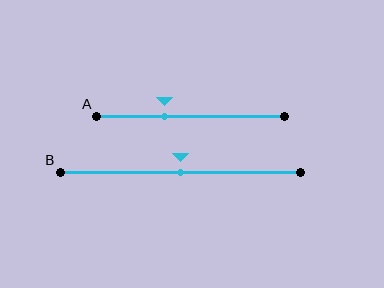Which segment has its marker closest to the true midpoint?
Segment B has its marker closest to the true midpoint.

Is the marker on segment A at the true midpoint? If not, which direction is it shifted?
No, the marker on segment A is shifted to the left by about 14% of the segment length.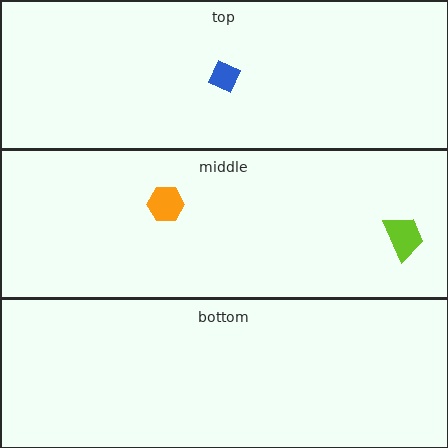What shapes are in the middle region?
The lime trapezoid, the orange hexagon.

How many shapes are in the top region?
1.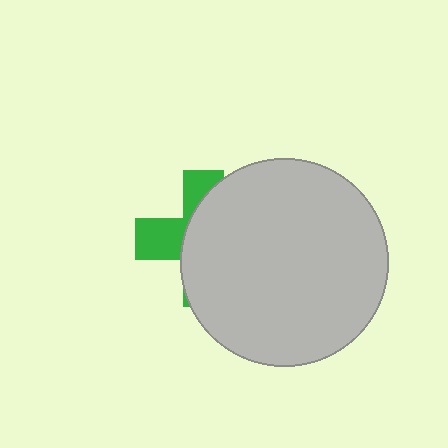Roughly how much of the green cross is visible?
A small part of it is visible (roughly 34%).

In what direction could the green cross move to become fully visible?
The green cross could move left. That would shift it out from behind the light gray circle entirely.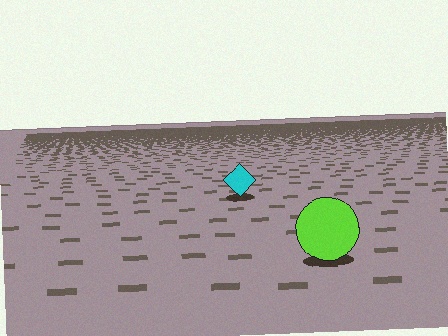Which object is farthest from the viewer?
The cyan diamond is farthest from the viewer. It appears smaller and the ground texture around it is denser.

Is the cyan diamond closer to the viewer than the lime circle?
No. The lime circle is closer — you can tell from the texture gradient: the ground texture is coarser near it.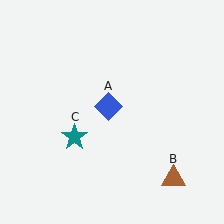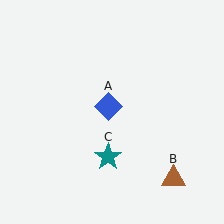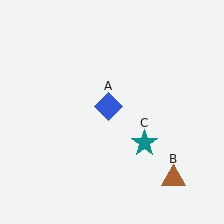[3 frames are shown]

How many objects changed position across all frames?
1 object changed position: teal star (object C).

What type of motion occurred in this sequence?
The teal star (object C) rotated counterclockwise around the center of the scene.